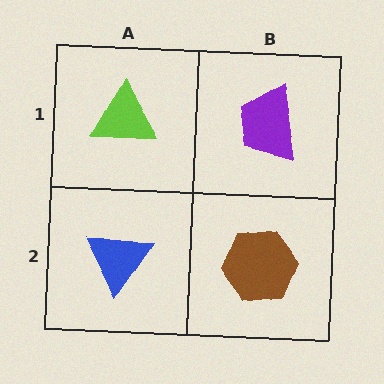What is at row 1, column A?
A lime triangle.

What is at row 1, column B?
A purple trapezoid.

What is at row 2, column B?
A brown hexagon.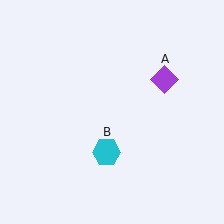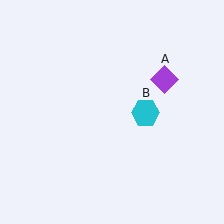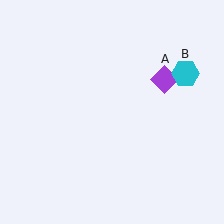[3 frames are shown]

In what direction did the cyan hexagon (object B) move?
The cyan hexagon (object B) moved up and to the right.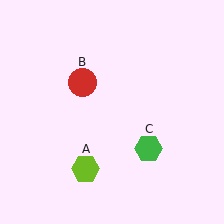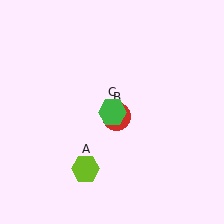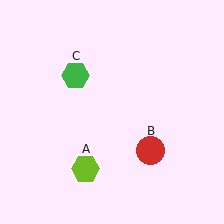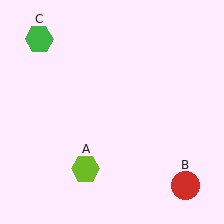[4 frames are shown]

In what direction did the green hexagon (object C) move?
The green hexagon (object C) moved up and to the left.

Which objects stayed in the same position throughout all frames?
Lime hexagon (object A) remained stationary.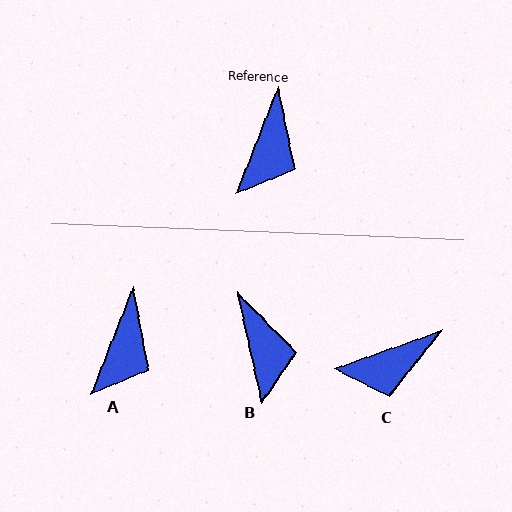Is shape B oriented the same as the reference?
No, it is off by about 34 degrees.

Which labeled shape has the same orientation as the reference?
A.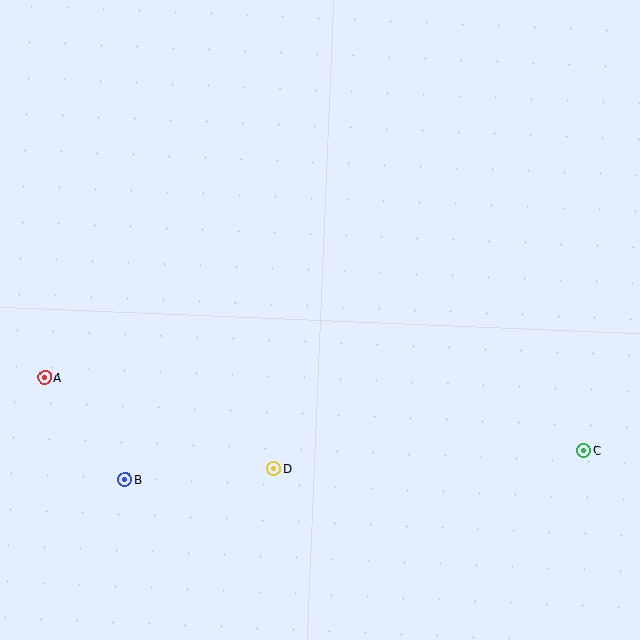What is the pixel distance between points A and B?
The distance between A and B is 130 pixels.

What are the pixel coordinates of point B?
Point B is at (125, 479).